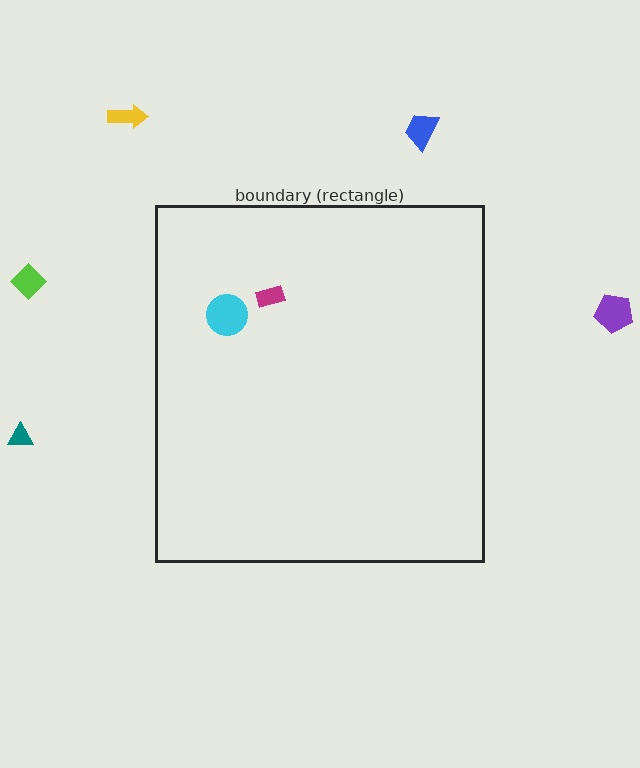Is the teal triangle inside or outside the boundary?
Outside.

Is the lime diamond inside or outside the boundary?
Outside.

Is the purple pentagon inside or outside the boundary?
Outside.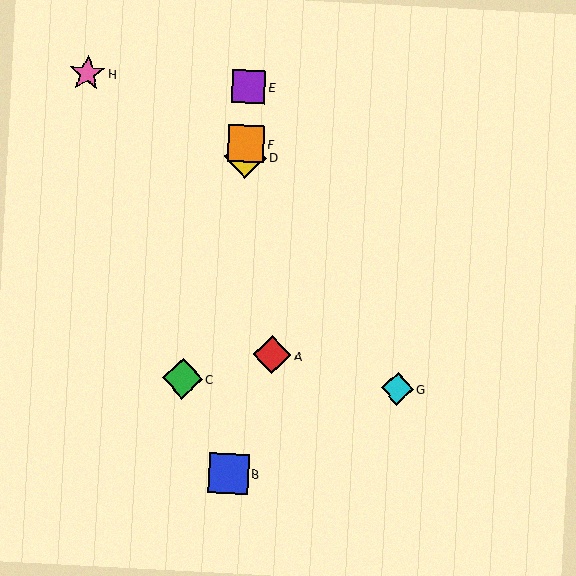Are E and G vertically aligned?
No, E is at x≈249 and G is at x≈397.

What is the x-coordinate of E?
Object E is at x≈249.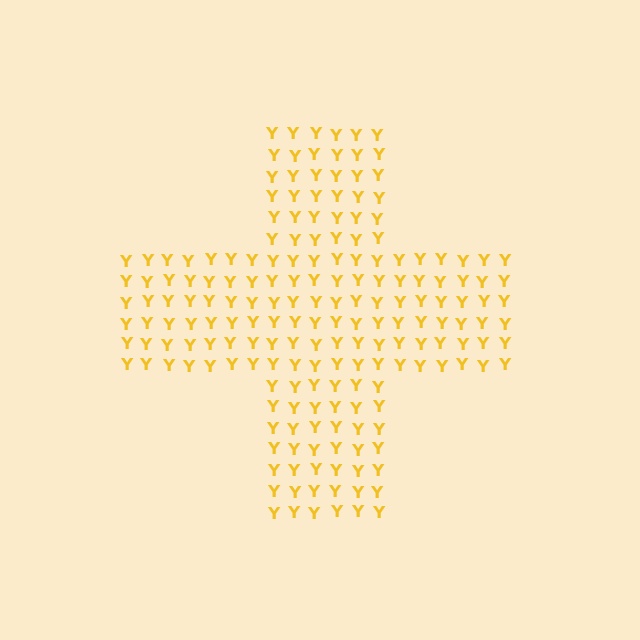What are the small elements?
The small elements are letter Y's.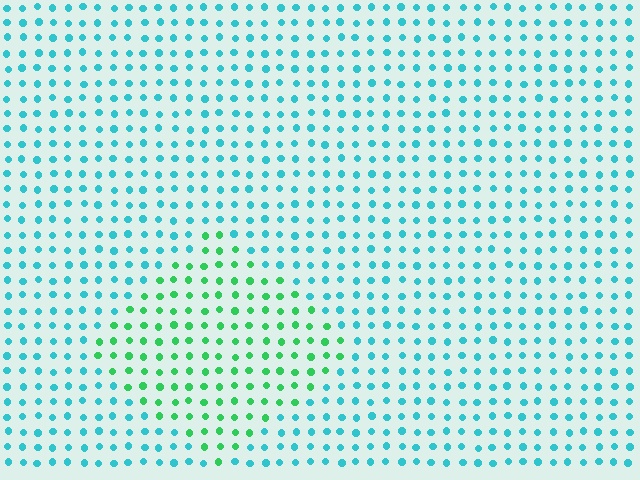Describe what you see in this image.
The image is filled with small cyan elements in a uniform arrangement. A diamond-shaped region is visible where the elements are tinted to a slightly different hue, forming a subtle color boundary.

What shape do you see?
I see a diamond.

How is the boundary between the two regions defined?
The boundary is defined purely by a slight shift in hue (about 46 degrees). Spacing, size, and orientation are identical on both sides.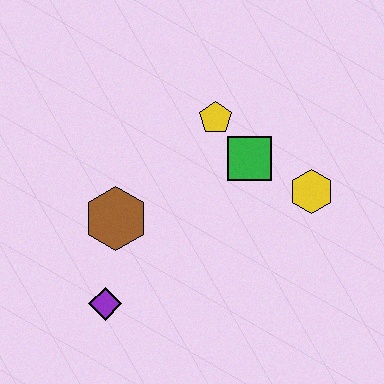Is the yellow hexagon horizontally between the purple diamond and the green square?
No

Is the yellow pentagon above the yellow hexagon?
Yes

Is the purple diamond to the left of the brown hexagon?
Yes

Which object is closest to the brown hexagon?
The purple diamond is closest to the brown hexagon.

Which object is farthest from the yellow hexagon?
The purple diamond is farthest from the yellow hexagon.